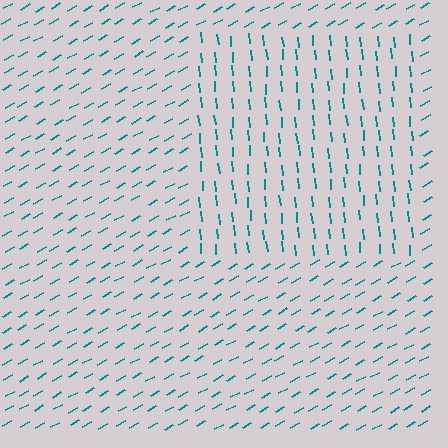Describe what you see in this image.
The image is filled with small teal line segments. A rectangle region in the image has lines oriented differently from the surrounding lines, creating a visible texture boundary.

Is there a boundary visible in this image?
Yes, there is a texture boundary formed by a change in line orientation.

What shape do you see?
I see a rectangle.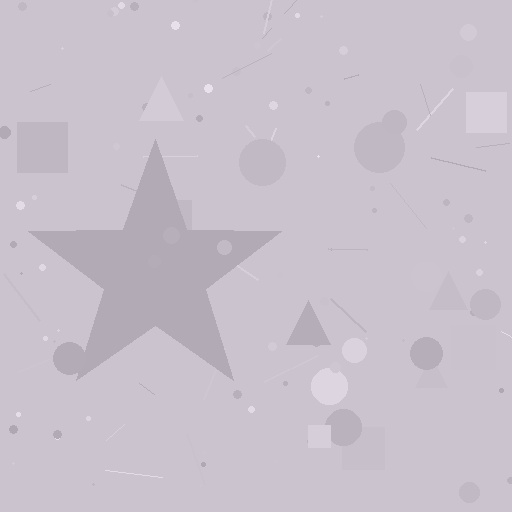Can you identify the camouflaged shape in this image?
The camouflaged shape is a star.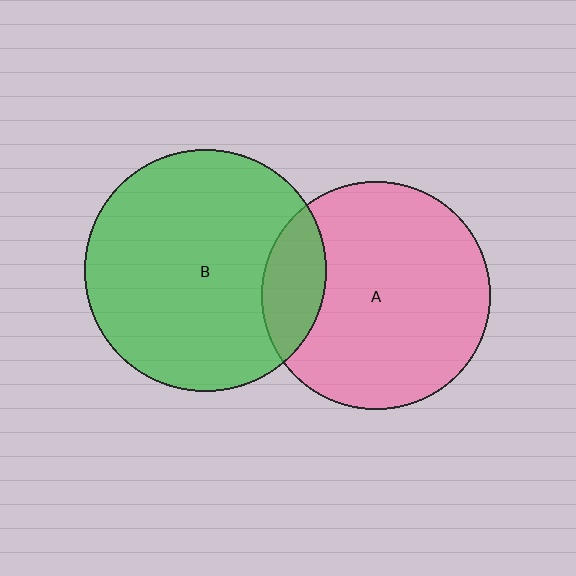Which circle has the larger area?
Circle B (green).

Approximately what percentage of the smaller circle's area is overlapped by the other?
Approximately 15%.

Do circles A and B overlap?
Yes.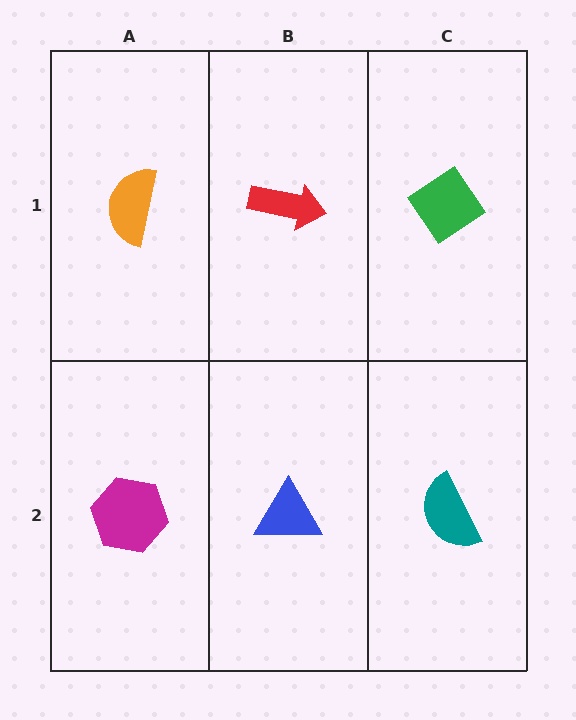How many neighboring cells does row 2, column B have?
3.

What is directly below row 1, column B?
A blue triangle.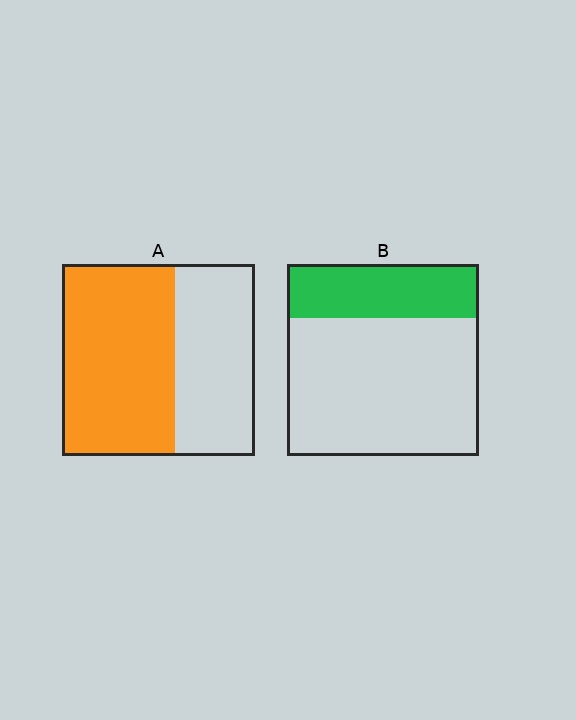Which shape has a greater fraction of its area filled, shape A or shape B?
Shape A.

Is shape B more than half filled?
No.